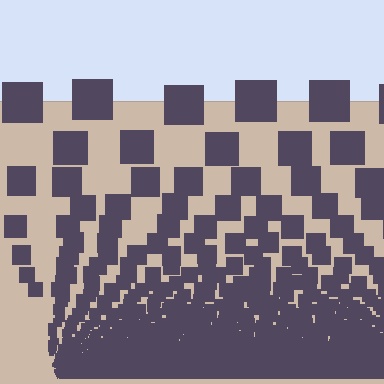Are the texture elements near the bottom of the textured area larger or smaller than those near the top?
Smaller. The gradient is inverted — elements near the bottom are smaller and denser.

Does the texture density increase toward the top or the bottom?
Density increases toward the bottom.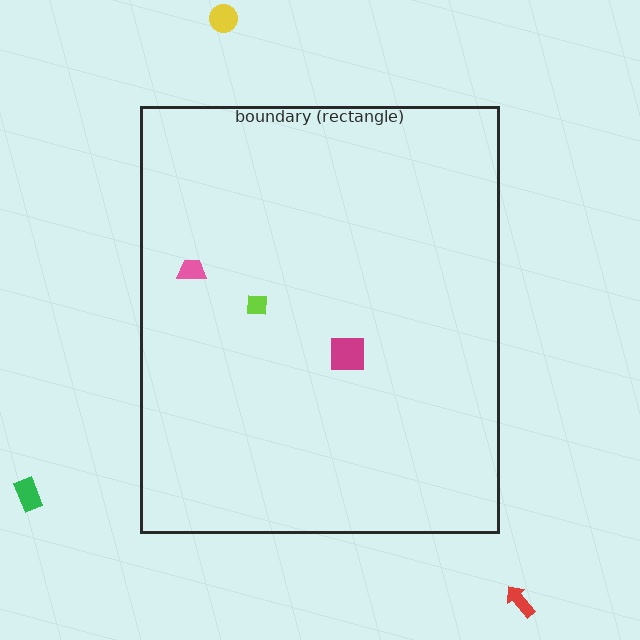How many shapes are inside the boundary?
3 inside, 3 outside.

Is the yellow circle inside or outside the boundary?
Outside.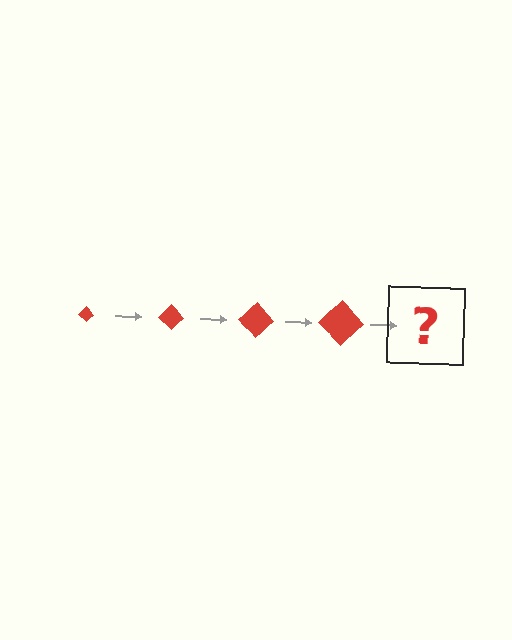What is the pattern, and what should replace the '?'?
The pattern is that the diamond gets progressively larger each step. The '?' should be a red diamond, larger than the previous one.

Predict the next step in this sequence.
The next step is a red diamond, larger than the previous one.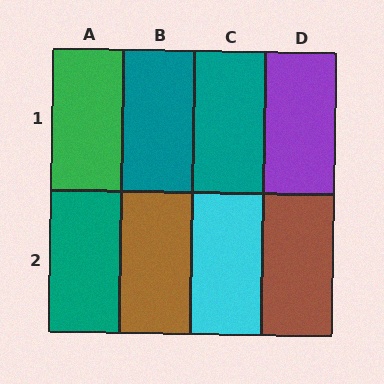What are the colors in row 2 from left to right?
Teal, brown, cyan, brown.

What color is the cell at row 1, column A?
Green.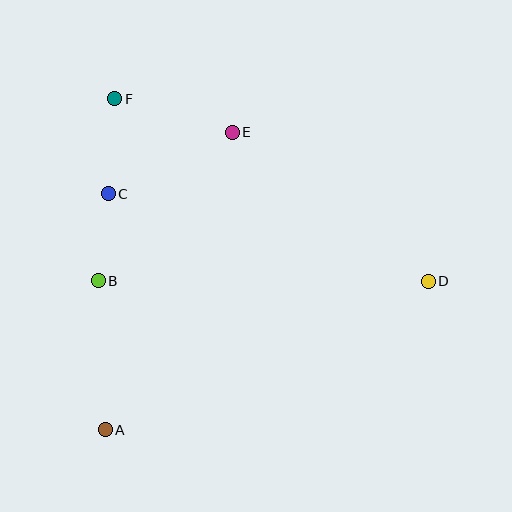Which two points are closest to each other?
Points B and C are closest to each other.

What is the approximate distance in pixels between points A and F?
The distance between A and F is approximately 332 pixels.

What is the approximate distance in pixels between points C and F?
The distance between C and F is approximately 95 pixels.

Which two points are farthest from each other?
Points D and F are farthest from each other.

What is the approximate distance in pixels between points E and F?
The distance between E and F is approximately 122 pixels.